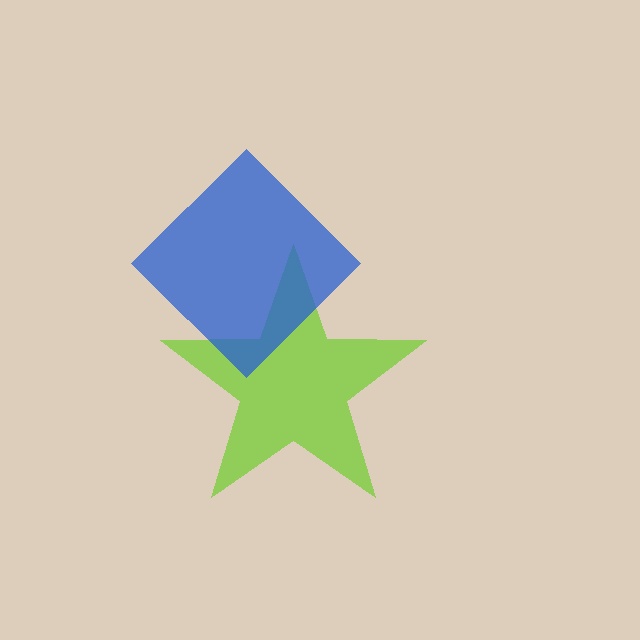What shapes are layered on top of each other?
The layered shapes are: a lime star, a blue diamond.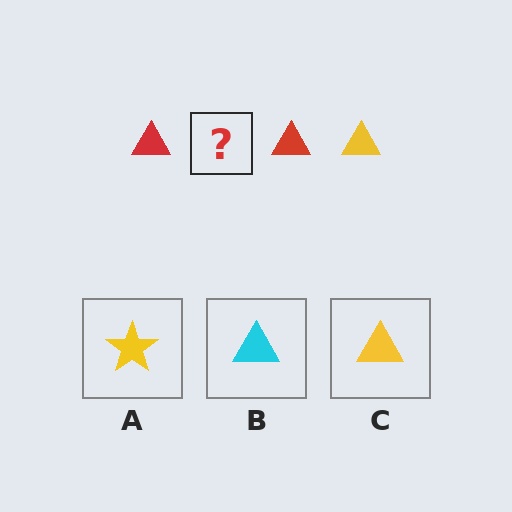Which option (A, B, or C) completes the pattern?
C.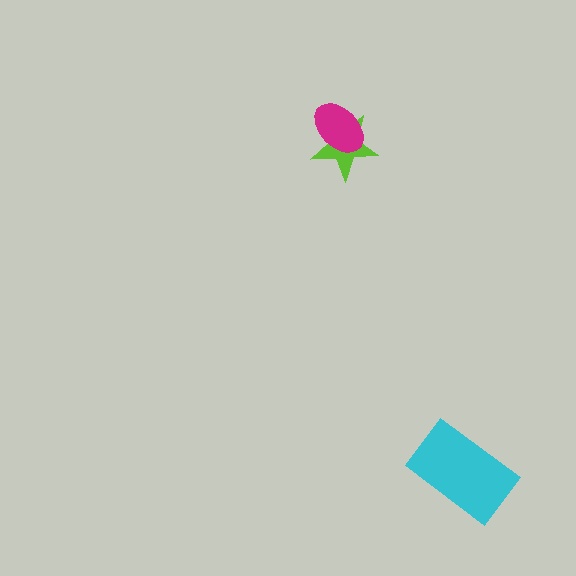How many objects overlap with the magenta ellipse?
1 object overlaps with the magenta ellipse.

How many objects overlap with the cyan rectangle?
0 objects overlap with the cyan rectangle.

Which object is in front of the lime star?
The magenta ellipse is in front of the lime star.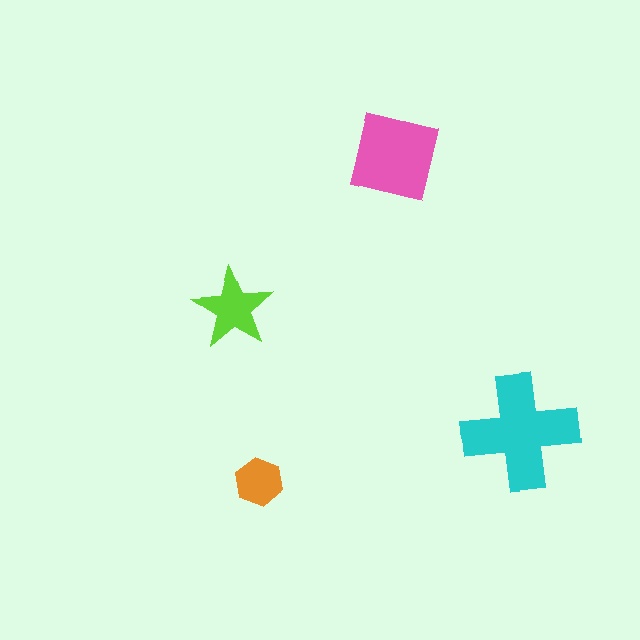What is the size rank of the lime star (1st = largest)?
3rd.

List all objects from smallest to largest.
The orange hexagon, the lime star, the pink square, the cyan cross.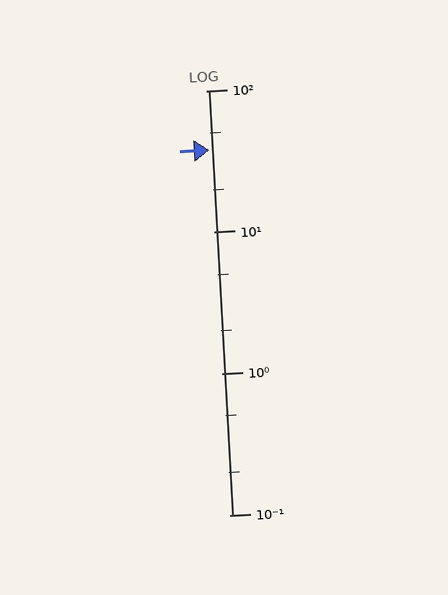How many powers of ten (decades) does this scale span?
The scale spans 3 decades, from 0.1 to 100.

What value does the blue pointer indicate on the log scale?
The pointer indicates approximately 38.